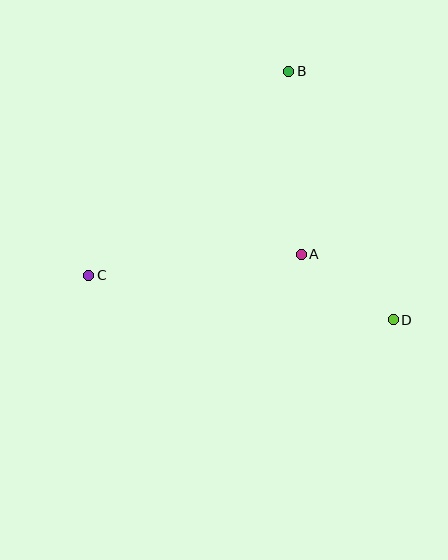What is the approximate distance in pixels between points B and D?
The distance between B and D is approximately 270 pixels.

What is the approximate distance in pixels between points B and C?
The distance between B and C is approximately 286 pixels.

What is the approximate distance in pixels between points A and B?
The distance between A and B is approximately 184 pixels.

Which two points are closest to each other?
Points A and D are closest to each other.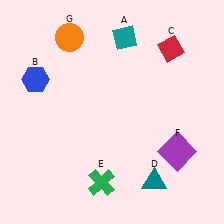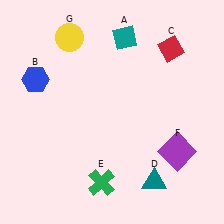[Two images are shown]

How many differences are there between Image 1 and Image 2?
There is 1 difference between the two images.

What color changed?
The circle (G) changed from orange in Image 1 to yellow in Image 2.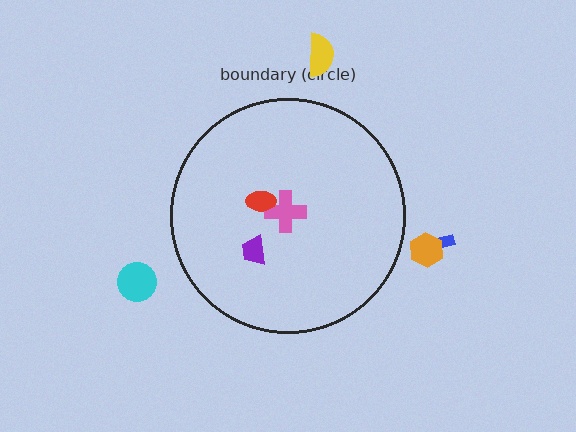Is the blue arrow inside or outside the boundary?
Outside.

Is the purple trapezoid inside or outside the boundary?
Inside.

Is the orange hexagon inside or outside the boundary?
Outside.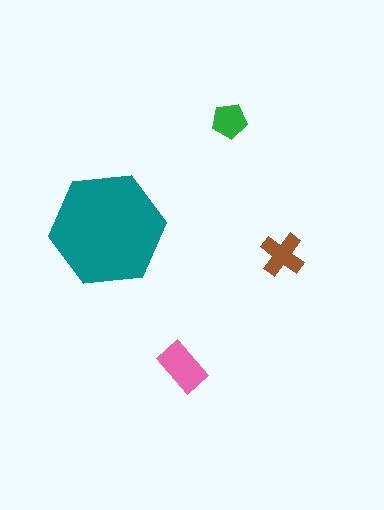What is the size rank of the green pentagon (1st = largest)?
4th.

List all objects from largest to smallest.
The teal hexagon, the pink rectangle, the brown cross, the green pentagon.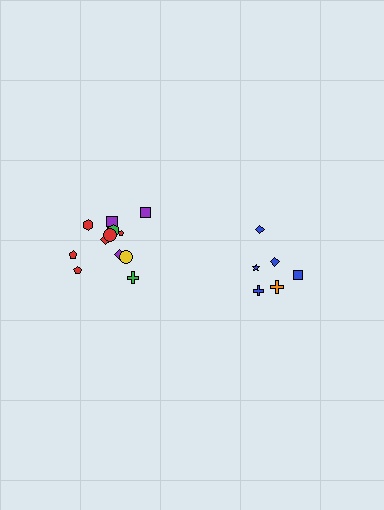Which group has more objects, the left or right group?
The left group.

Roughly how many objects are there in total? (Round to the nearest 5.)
Roughly 20 objects in total.